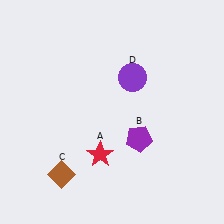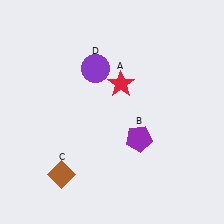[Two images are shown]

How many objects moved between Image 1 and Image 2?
2 objects moved between the two images.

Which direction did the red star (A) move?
The red star (A) moved up.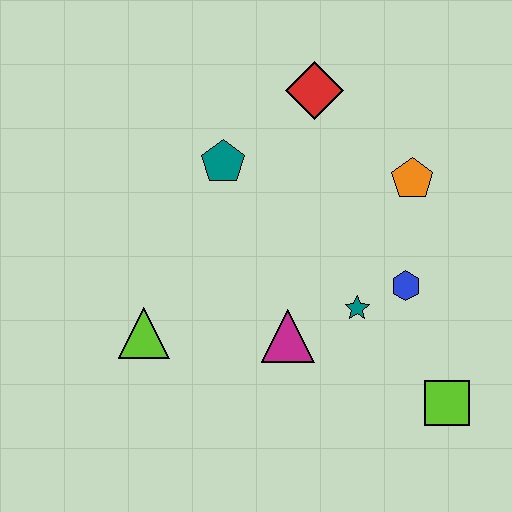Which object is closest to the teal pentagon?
The red diamond is closest to the teal pentagon.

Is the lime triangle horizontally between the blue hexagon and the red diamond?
No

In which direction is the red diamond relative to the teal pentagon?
The red diamond is to the right of the teal pentagon.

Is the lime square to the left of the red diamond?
No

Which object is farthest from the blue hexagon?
The lime triangle is farthest from the blue hexagon.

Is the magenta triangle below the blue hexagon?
Yes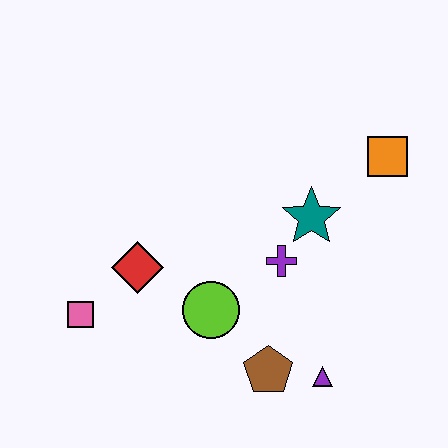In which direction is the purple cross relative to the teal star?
The purple cross is below the teal star.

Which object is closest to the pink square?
The red diamond is closest to the pink square.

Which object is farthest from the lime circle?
The orange square is farthest from the lime circle.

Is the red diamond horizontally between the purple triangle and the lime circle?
No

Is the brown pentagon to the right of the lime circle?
Yes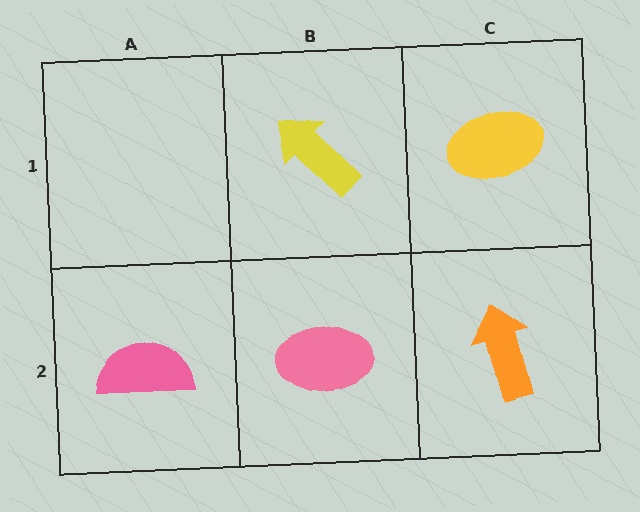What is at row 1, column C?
A yellow ellipse.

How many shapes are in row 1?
2 shapes.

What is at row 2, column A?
A pink semicircle.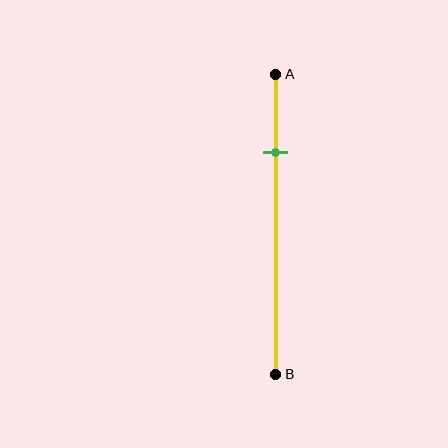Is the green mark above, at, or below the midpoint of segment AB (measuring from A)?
The green mark is above the midpoint of segment AB.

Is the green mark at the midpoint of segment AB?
No, the mark is at about 25% from A, not at the 50% midpoint.